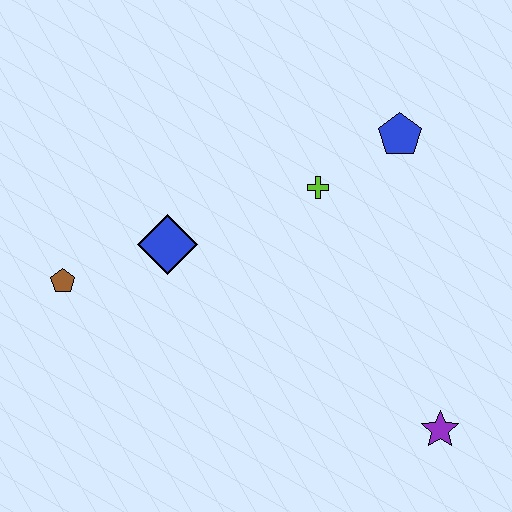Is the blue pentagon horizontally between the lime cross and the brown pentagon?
No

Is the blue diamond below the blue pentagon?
Yes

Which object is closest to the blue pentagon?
The lime cross is closest to the blue pentagon.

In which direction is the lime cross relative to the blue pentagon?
The lime cross is to the left of the blue pentagon.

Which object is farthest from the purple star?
The brown pentagon is farthest from the purple star.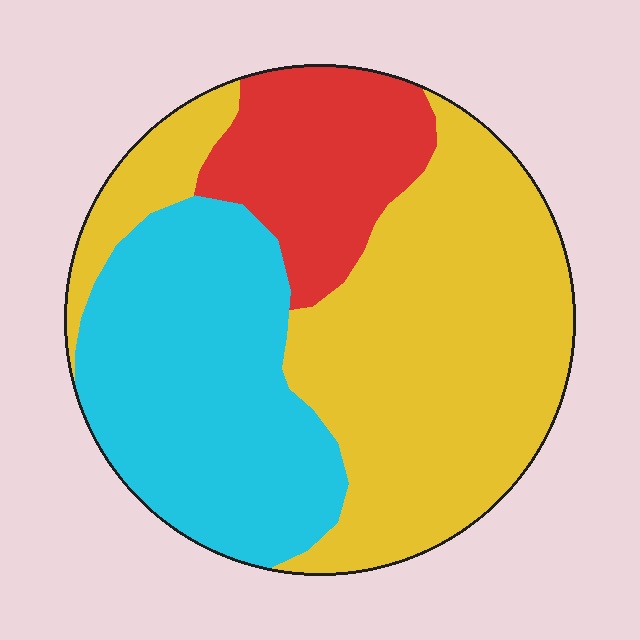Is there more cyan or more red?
Cyan.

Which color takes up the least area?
Red, at roughly 15%.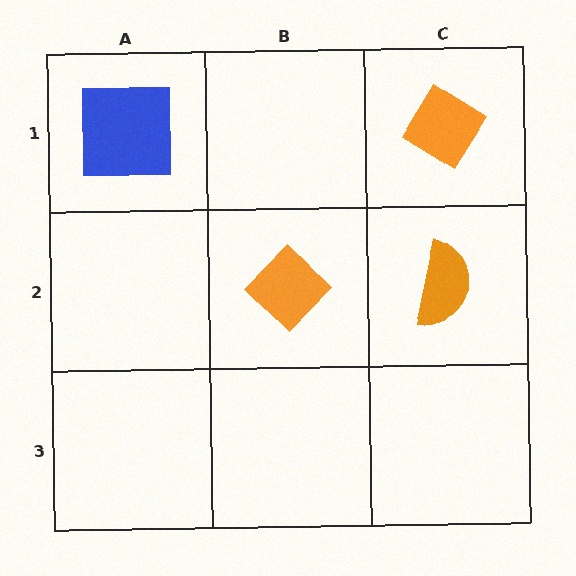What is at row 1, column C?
An orange diamond.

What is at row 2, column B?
An orange diamond.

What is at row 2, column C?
An orange semicircle.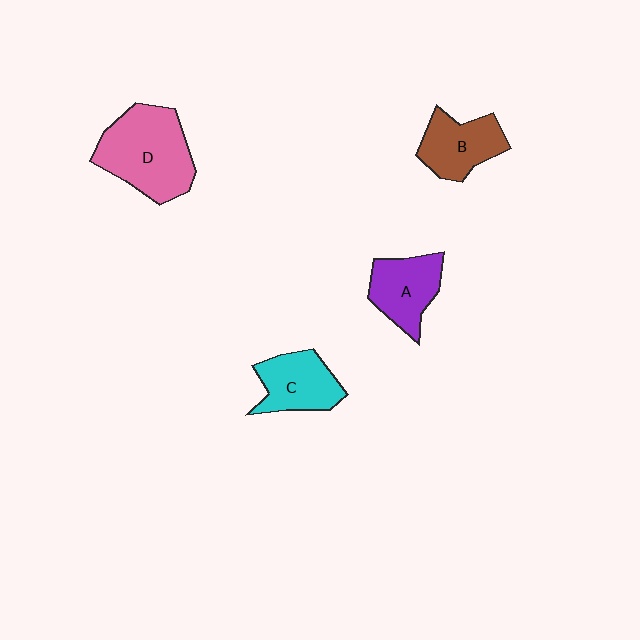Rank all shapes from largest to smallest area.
From largest to smallest: D (pink), C (cyan), A (purple), B (brown).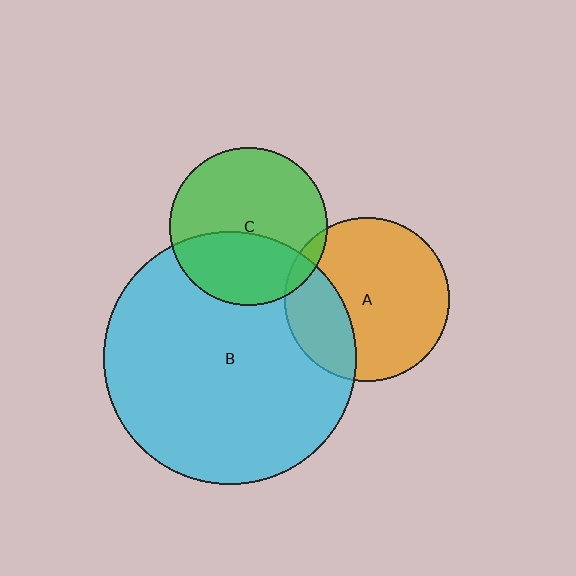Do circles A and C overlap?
Yes.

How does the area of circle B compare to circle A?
Approximately 2.4 times.